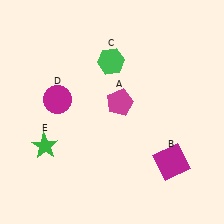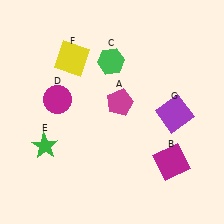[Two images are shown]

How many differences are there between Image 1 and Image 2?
There are 2 differences between the two images.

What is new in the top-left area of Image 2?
A yellow square (F) was added in the top-left area of Image 2.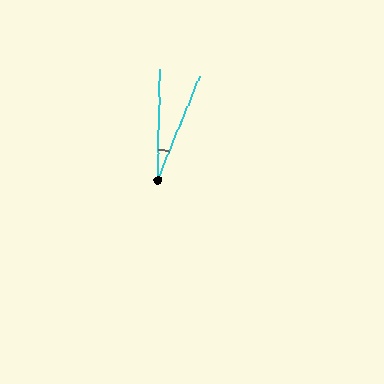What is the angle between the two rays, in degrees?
Approximately 21 degrees.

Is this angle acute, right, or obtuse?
It is acute.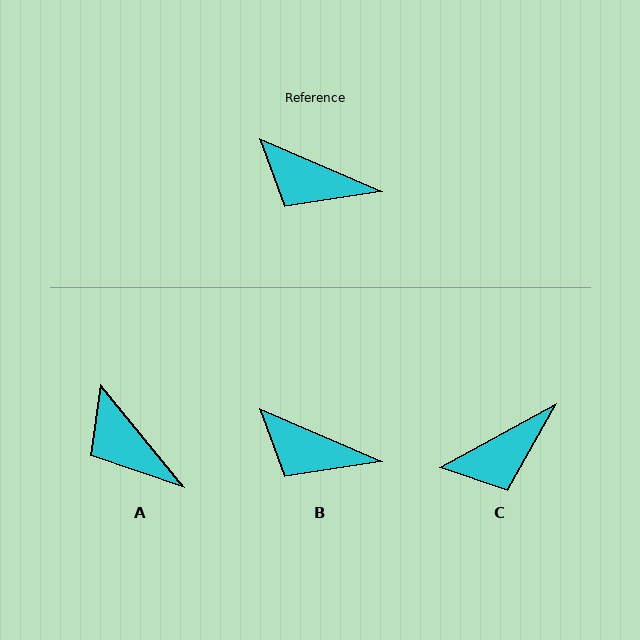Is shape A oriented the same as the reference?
No, it is off by about 28 degrees.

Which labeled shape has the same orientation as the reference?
B.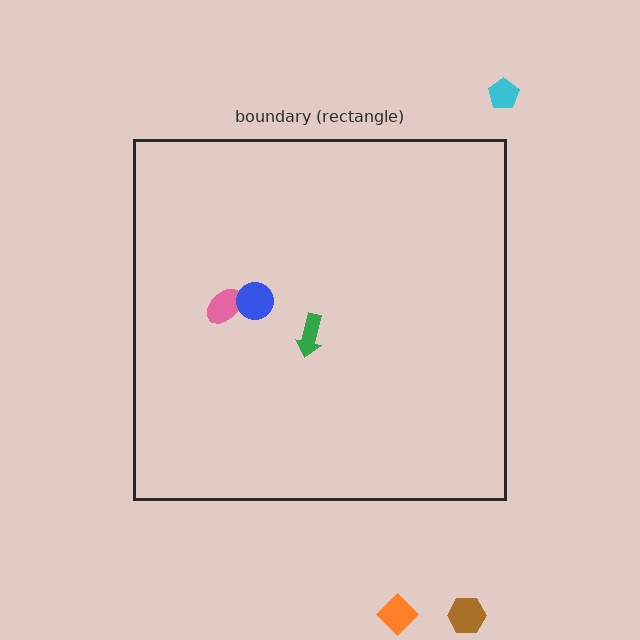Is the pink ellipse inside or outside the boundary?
Inside.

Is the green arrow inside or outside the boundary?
Inside.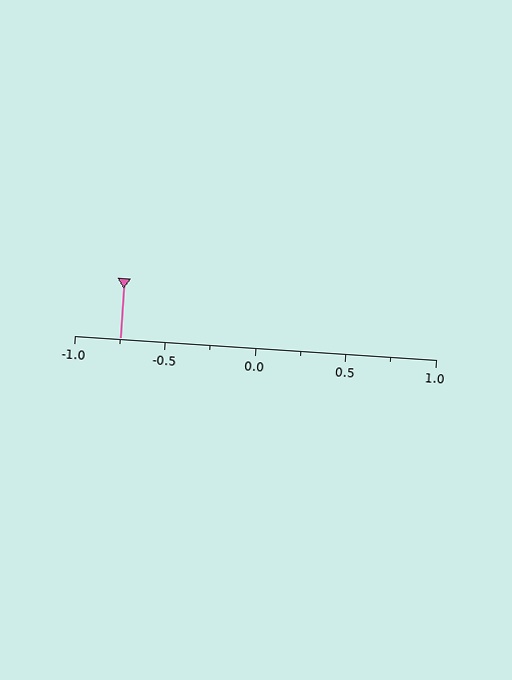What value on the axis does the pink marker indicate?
The marker indicates approximately -0.75.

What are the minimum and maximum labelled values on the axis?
The axis runs from -1.0 to 1.0.